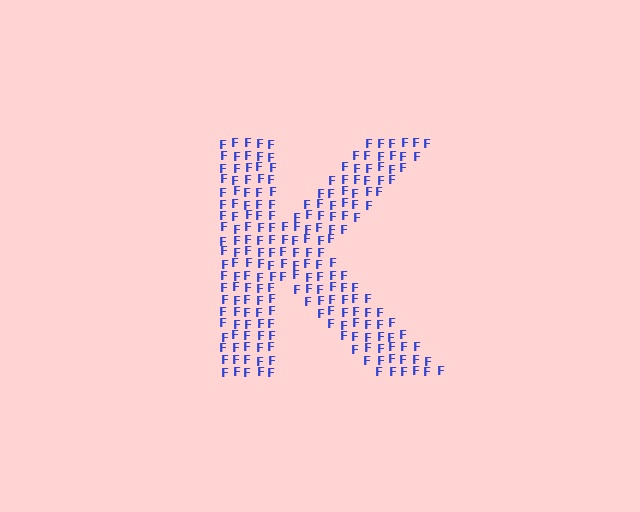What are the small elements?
The small elements are letter F's.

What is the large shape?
The large shape is the letter K.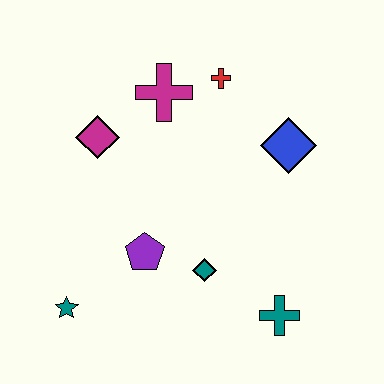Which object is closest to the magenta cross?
The red cross is closest to the magenta cross.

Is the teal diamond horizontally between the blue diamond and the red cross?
No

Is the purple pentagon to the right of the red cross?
No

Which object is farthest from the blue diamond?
The teal star is farthest from the blue diamond.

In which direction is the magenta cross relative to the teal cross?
The magenta cross is above the teal cross.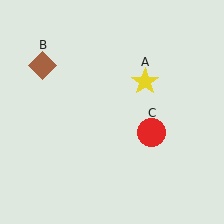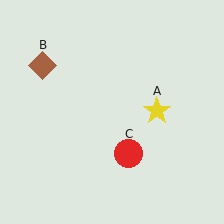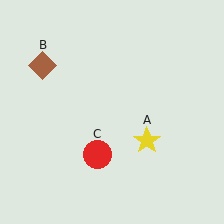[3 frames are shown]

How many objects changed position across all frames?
2 objects changed position: yellow star (object A), red circle (object C).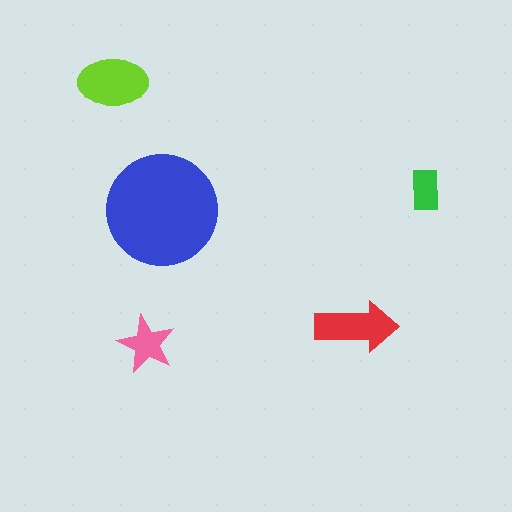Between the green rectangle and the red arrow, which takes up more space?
The red arrow.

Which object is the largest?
The blue circle.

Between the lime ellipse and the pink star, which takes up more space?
The lime ellipse.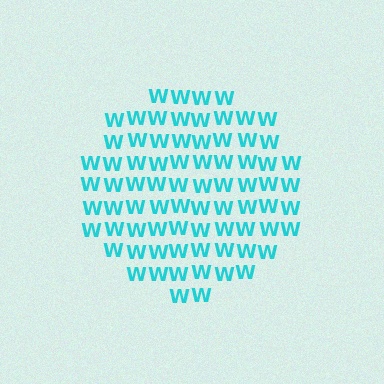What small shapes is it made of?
It is made of small letter W's.